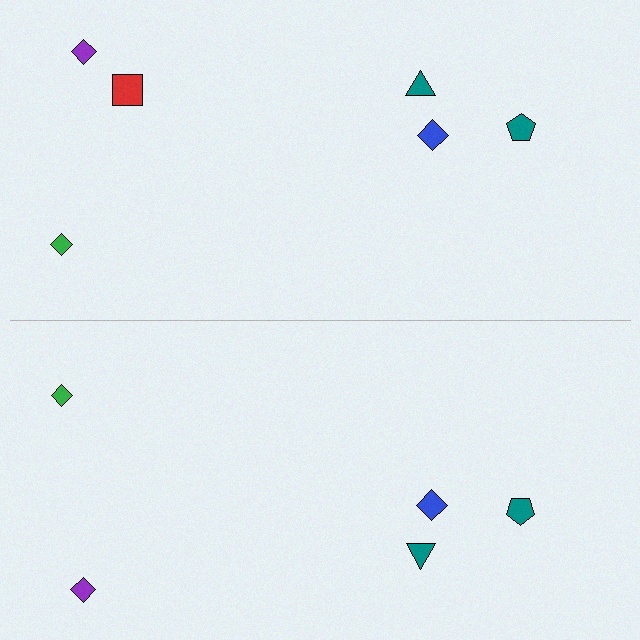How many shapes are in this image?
There are 11 shapes in this image.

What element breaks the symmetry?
A red square is missing from the bottom side.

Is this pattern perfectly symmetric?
No, the pattern is not perfectly symmetric. A red square is missing from the bottom side.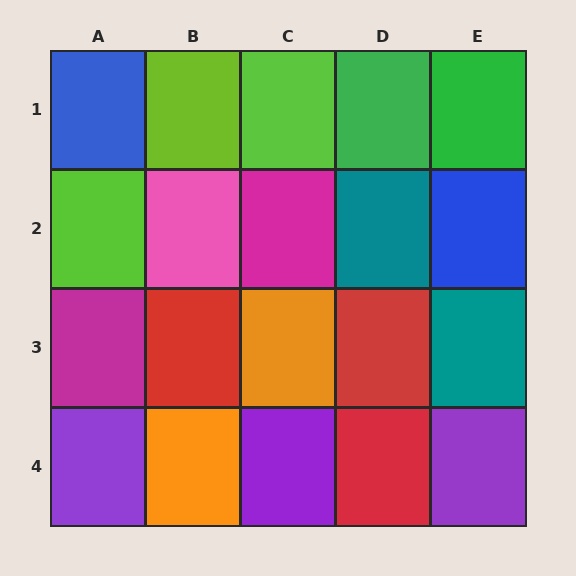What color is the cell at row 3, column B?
Red.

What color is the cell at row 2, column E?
Blue.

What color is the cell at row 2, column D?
Teal.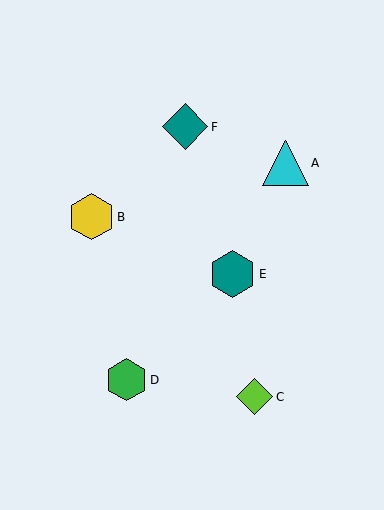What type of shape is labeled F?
Shape F is a teal diamond.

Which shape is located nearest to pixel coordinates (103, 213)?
The yellow hexagon (labeled B) at (91, 217) is nearest to that location.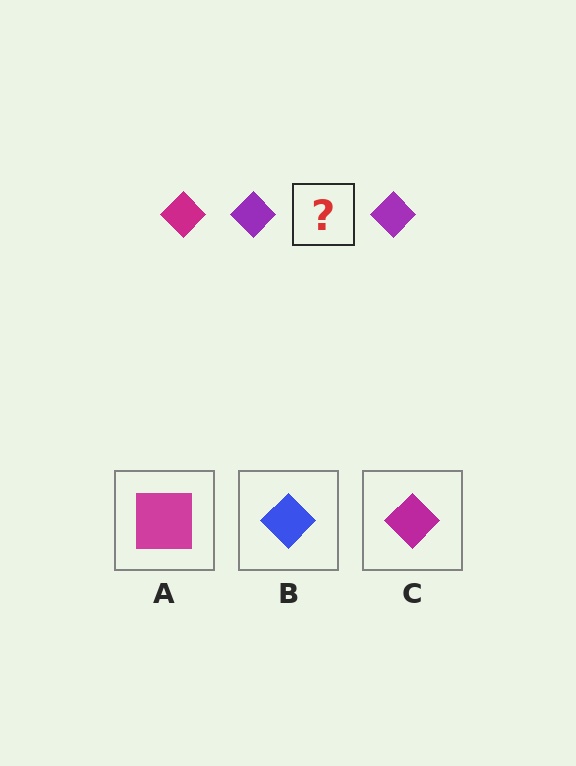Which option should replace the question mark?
Option C.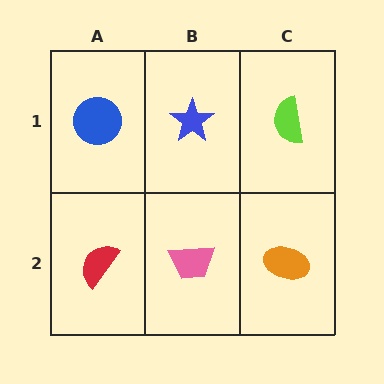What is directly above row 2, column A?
A blue circle.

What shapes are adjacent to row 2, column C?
A lime semicircle (row 1, column C), a pink trapezoid (row 2, column B).